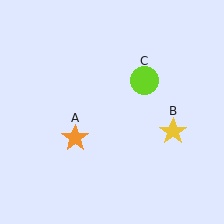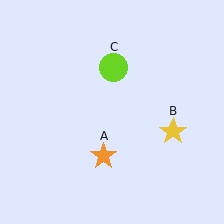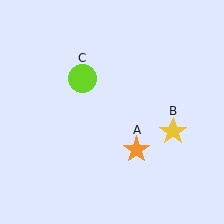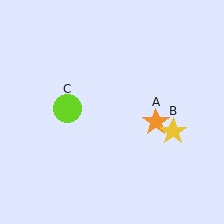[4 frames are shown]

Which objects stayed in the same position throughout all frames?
Yellow star (object B) remained stationary.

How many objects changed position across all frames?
2 objects changed position: orange star (object A), lime circle (object C).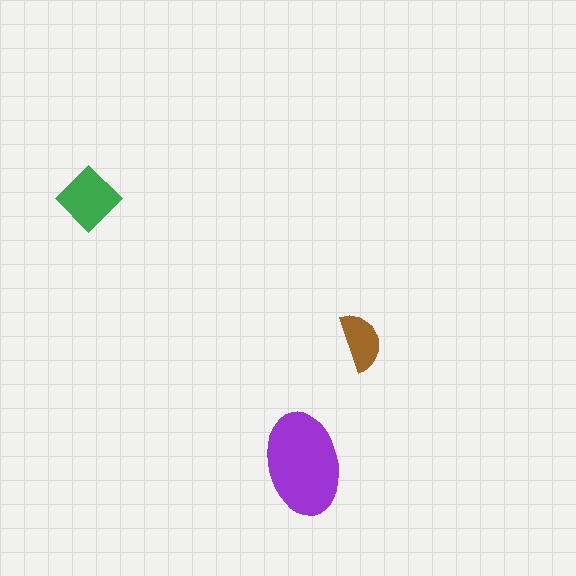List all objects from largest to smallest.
The purple ellipse, the green diamond, the brown semicircle.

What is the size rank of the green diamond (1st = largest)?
2nd.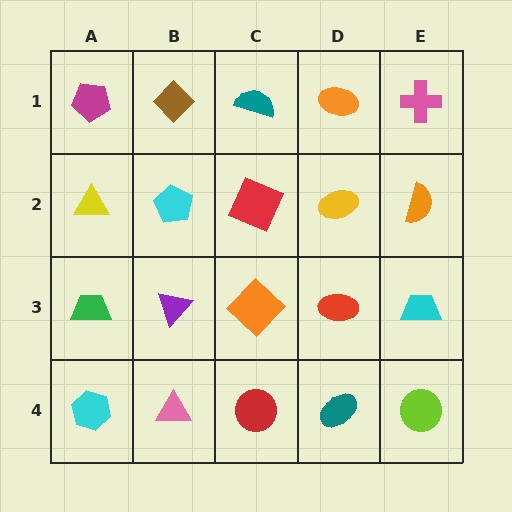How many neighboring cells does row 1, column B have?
3.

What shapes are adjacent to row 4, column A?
A green trapezoid (row 3, column A), a pink triangle (row 4, column B).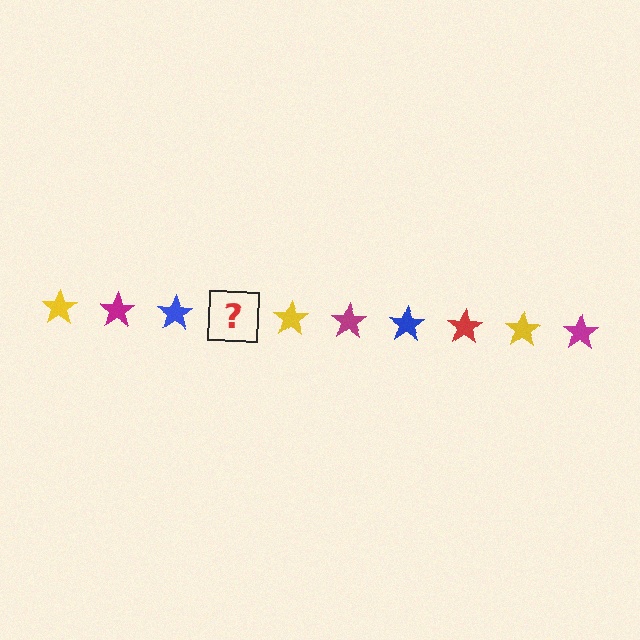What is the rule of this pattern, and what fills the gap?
The rule is that the pattern cycles through yellow, magenta, blue, red stars. The gap should be filled with a red star.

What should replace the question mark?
The question mark should be replaced with a red star.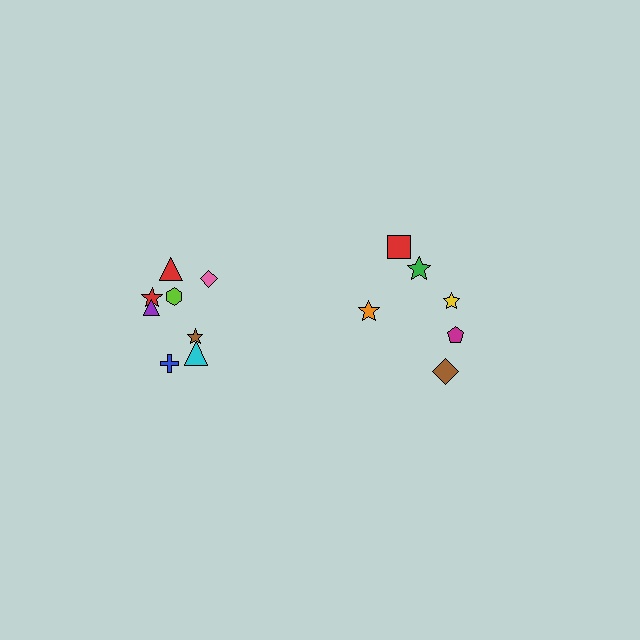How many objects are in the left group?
There are 8 objects.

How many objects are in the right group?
There are 6 objects.